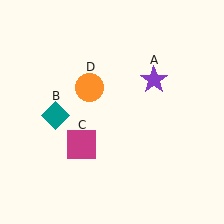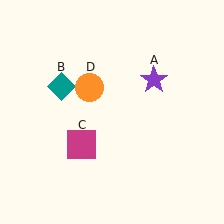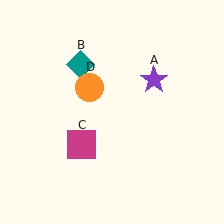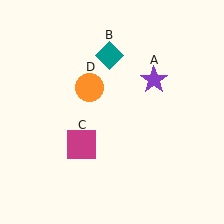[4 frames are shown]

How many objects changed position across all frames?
1 object changed position: teal diamond (object B).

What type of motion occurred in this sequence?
The teal diamond (object B) rotated clockwise around the center of the scene.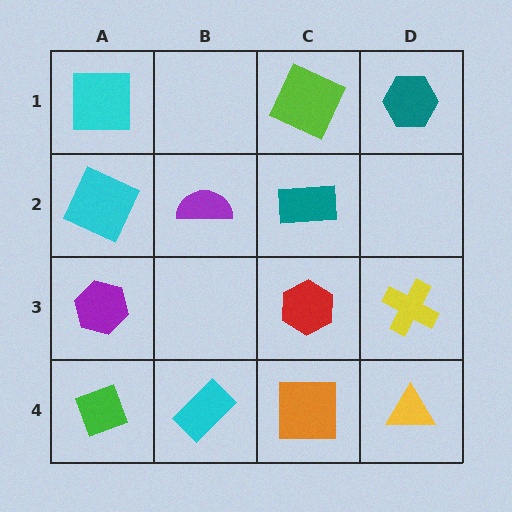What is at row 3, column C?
A red hexagon.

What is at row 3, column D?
A yellow cross.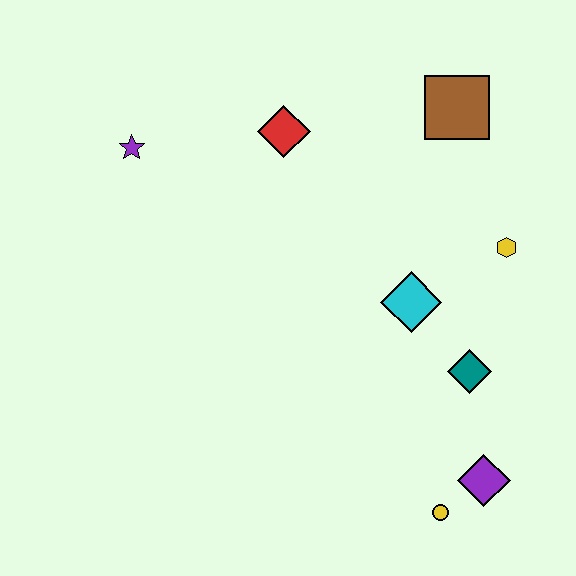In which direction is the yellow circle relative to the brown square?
The yellow circle is below the brown square.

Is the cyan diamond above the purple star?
No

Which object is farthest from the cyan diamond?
The purple star is farthest from the cyan diamond.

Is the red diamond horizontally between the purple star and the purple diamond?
Yes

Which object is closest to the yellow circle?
The purple diamond is closest to the yellow circle.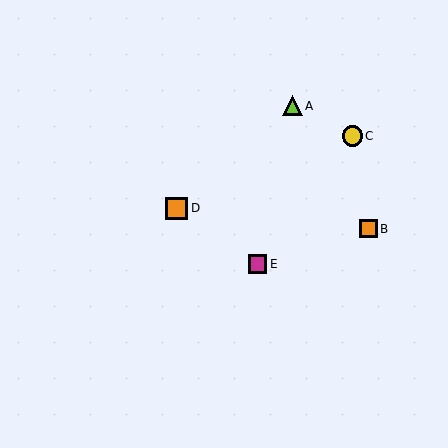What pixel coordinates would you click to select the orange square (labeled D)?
Click at (177, 208) to select the orange square D.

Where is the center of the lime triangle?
The center of the lime triangle is at (292, 106).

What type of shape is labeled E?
Shape E is a magenta square.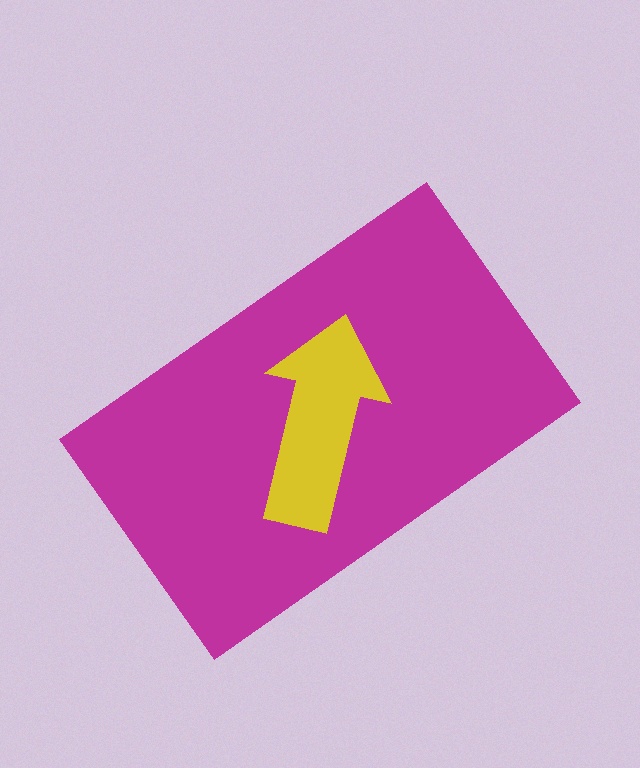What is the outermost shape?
The magenta rectangle.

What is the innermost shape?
The yellow arrow.